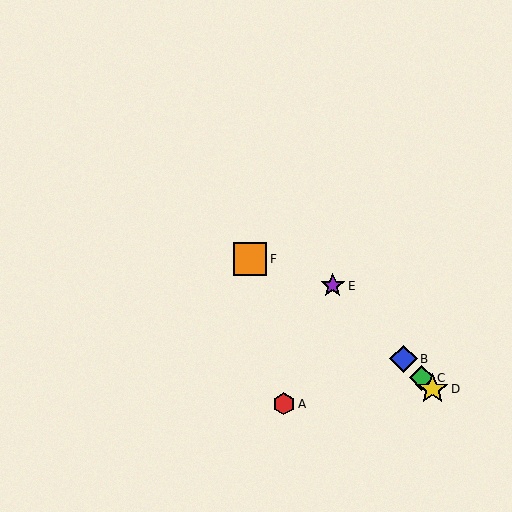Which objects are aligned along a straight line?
Objects B, C, D, E are aligned along a straight line.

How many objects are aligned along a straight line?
4 objects (B, C, D, E) are aligned along a straight line.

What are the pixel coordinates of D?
Object D is at (433, 389).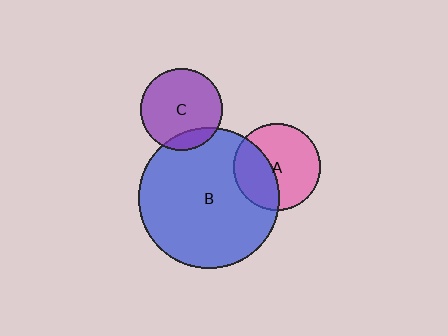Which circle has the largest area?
Circle B (blue).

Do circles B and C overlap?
Yes.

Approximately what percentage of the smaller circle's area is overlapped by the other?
Approximately 15%.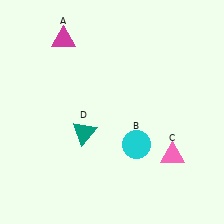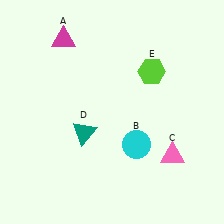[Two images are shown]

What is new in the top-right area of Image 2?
A lime hexagon (E) was added in the top-right area of Image 2.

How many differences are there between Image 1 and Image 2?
There is 1 difference between the two images.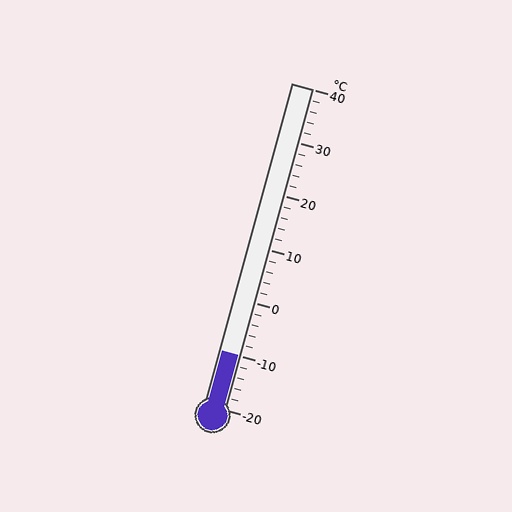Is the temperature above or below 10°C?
The temperature is below 10°C.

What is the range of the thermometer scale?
The thermometer scale ranges from -20°C to 40°C.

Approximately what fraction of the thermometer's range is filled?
The thermometer is filled to approximately 15% of its range.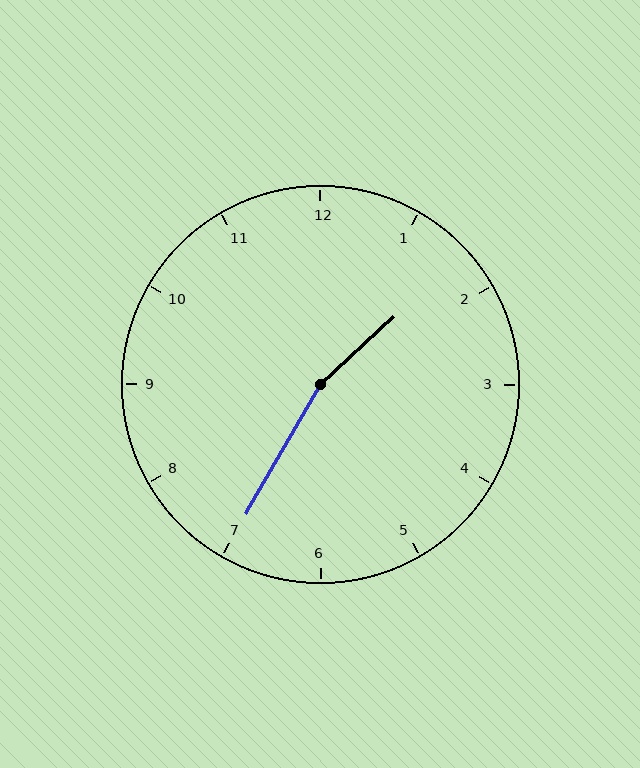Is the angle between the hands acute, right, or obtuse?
It is obtuse.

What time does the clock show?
1:35.